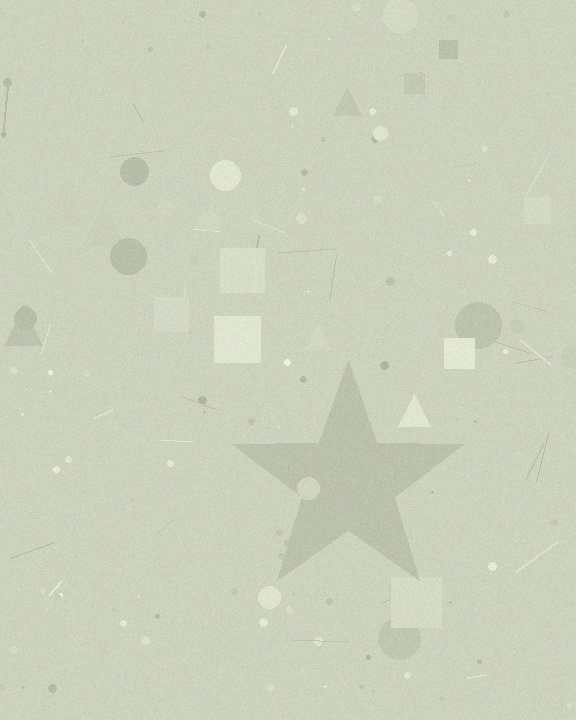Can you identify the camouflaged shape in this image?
The camouflaged shape is a star.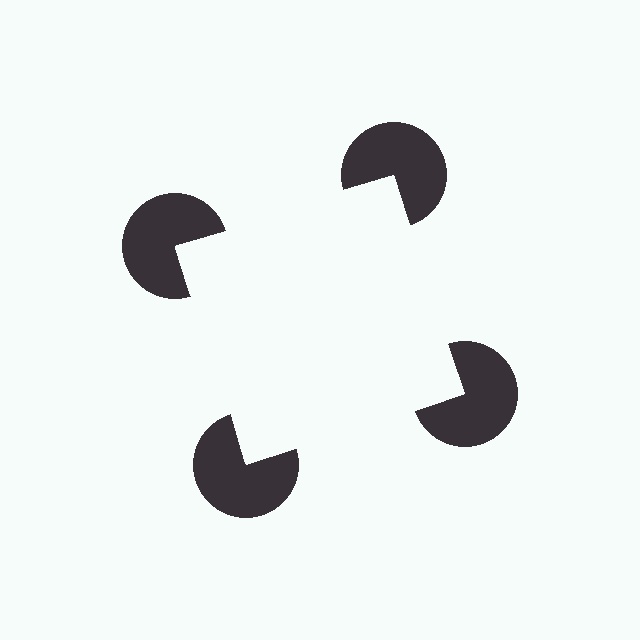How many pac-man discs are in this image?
There are 4 — one at each vertex of the illusory square.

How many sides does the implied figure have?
4 sides.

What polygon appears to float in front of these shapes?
An illusory square — its edges are inferred from the aligned wedge cuts in the pac-man discs, not physically drawn.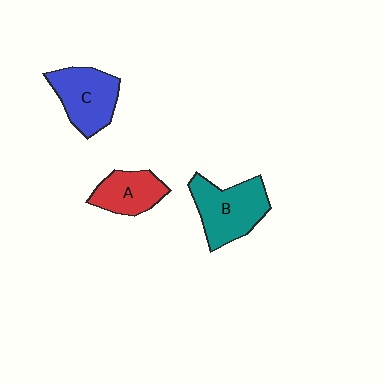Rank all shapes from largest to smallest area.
From largest to smallest: B (teal), C (blue), A (red).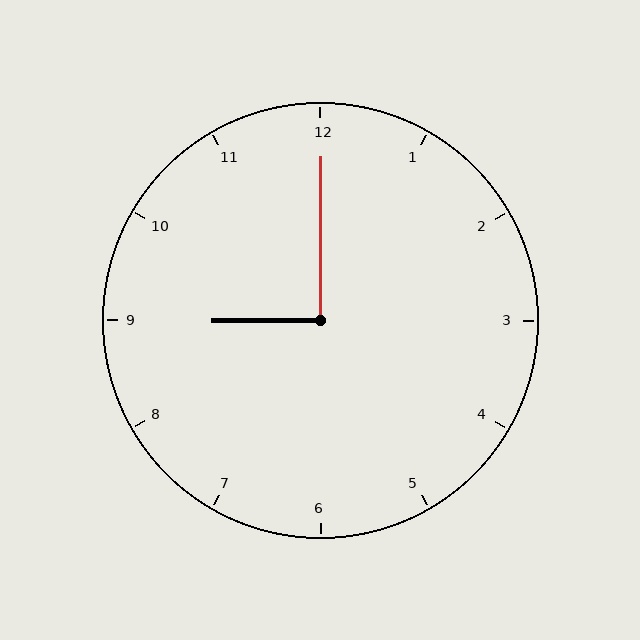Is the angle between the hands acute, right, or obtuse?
It is right.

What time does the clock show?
9:00.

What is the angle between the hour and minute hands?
Approximately 90 degrees.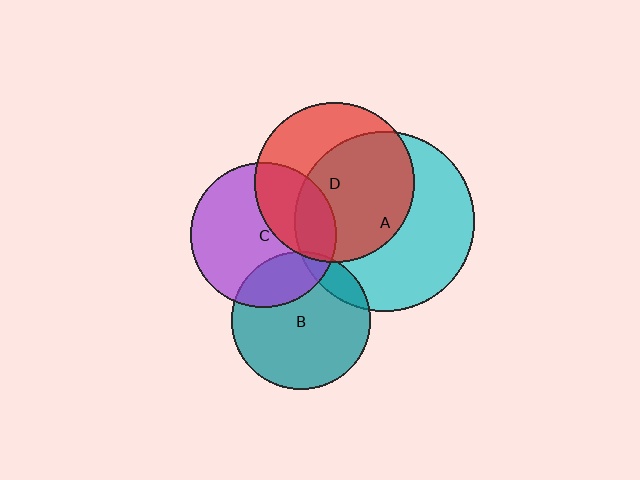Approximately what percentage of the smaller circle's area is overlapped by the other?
Approximately 20%.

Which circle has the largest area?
Circle A (cyan).